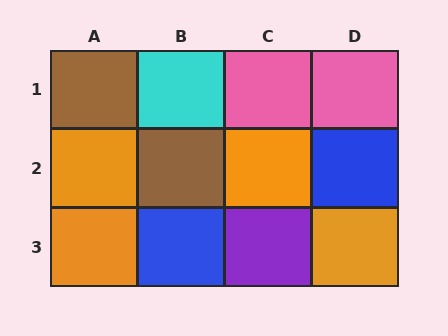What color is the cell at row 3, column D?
Orange.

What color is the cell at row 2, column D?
Blue.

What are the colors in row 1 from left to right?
Brown, cyan, pink, pink.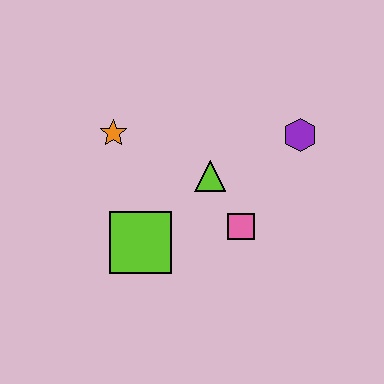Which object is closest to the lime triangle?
The pink square is closest to the lime triangle.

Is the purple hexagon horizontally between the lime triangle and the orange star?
No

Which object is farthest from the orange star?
The purple hexagon is farthest from the orange star.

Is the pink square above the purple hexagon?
No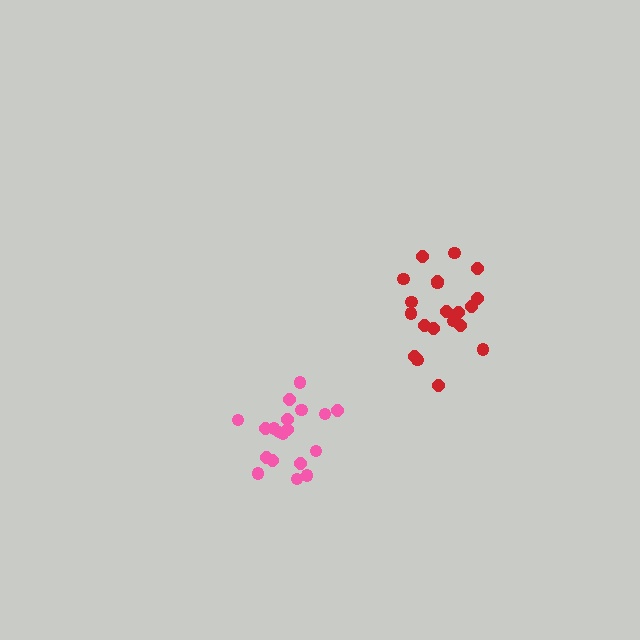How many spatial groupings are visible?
There are 2 spatial groupings.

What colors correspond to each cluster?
The clusters are colored: red, pink.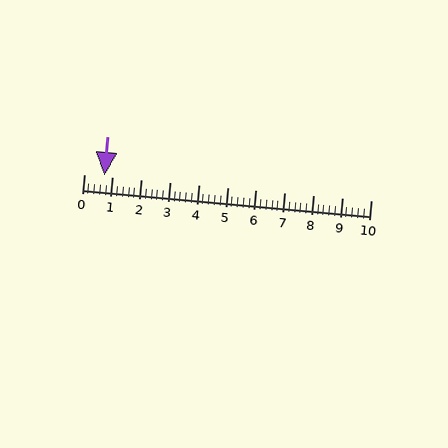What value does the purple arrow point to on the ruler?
The purple arrow points to approximately 0.7.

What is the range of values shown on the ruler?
The ruler shows values from 0 to 10.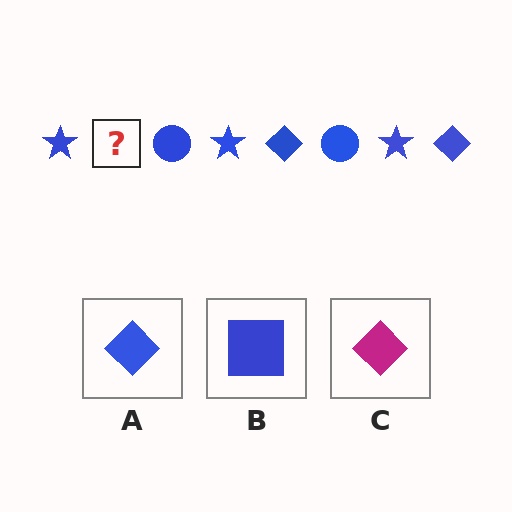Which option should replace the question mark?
Option A.